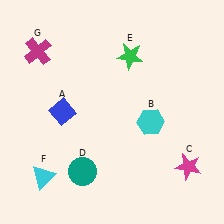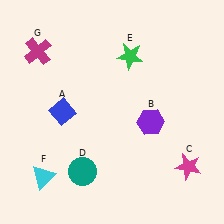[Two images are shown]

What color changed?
The hexagon (B) changed from cyan in Image 1 to purple in Image 2.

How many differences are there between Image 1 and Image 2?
There is 1 difference between the two images.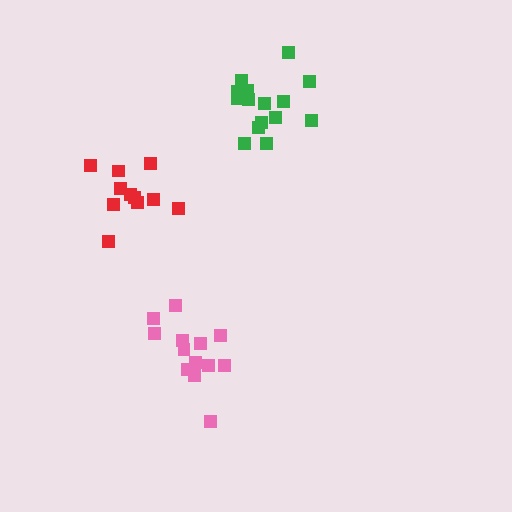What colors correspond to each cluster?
The clusters are colored: pink, green, red.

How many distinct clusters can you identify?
There are 3 distinct clusters.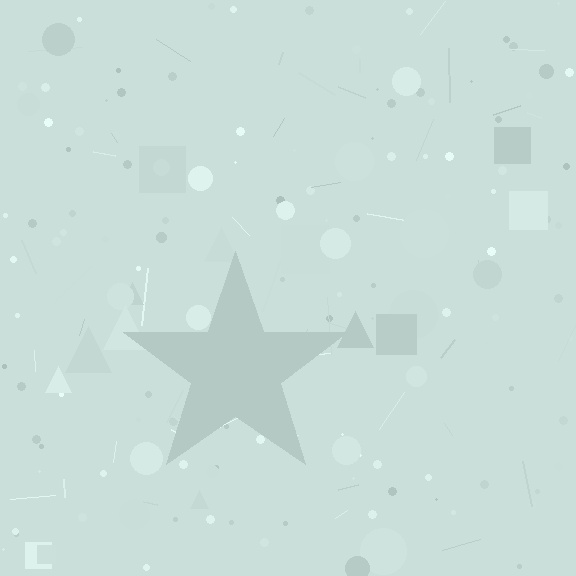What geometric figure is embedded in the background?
A star is embedded in the background.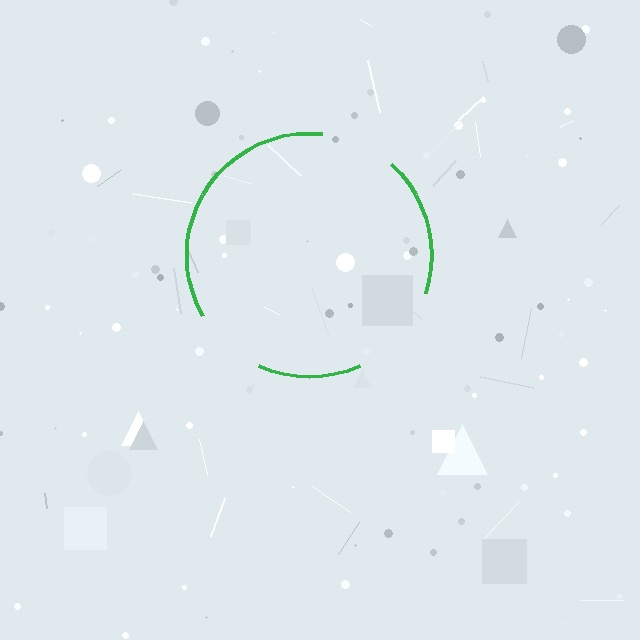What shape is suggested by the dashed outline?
The dashed outline suggests a circle.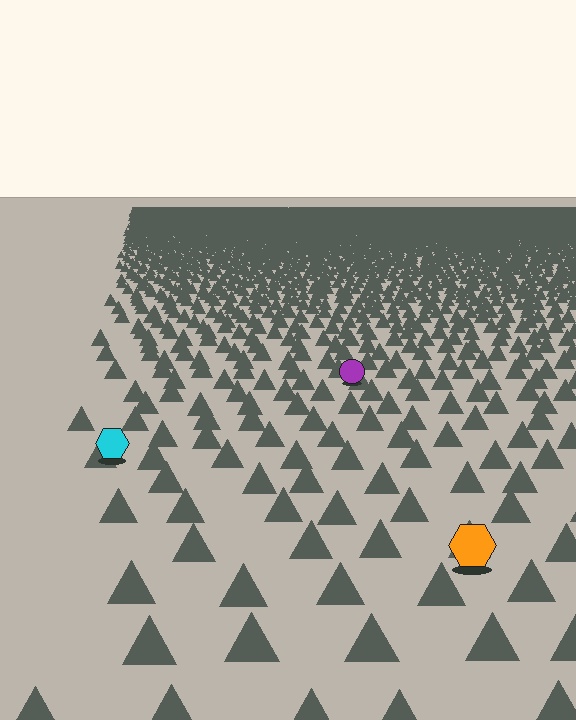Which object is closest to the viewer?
The orange hexagon is closest. The texture marks near it are larger and more spread out.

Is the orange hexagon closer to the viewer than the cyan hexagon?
Yes. The orange hexagon is closer — you can tell from the texture gradient: the ground texture is coarser near it.